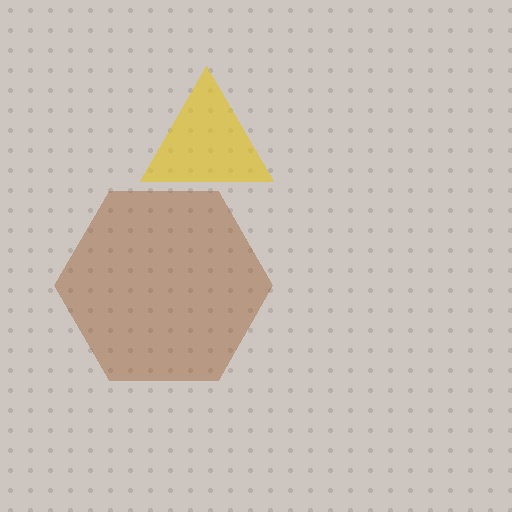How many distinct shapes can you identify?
There are 2 distinct shapes: a brown hexagon, a yellow triangle.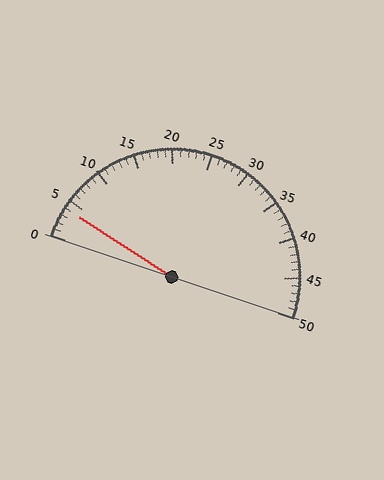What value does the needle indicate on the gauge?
The needle indicates approximately 4.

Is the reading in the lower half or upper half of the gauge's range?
The reading is in the lower half of the range (0 to 50).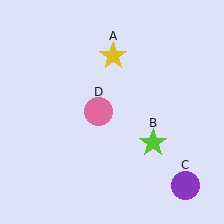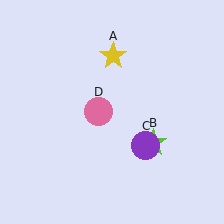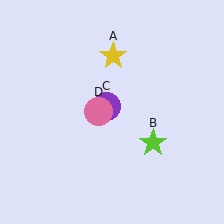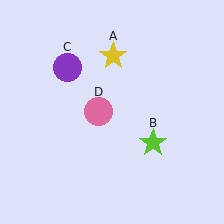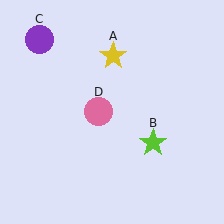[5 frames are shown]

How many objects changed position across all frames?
1 object changed position: purple circle (object C).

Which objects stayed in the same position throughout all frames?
Yellow star (object A) and lime star (object B) and pink circle (object D) remained stationary.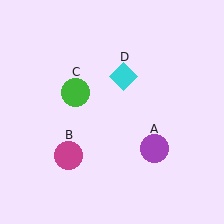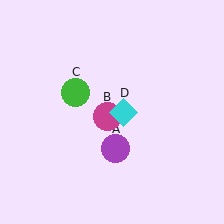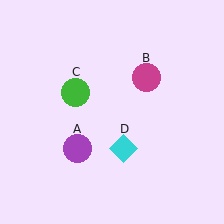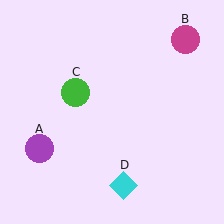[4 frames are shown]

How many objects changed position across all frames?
3 objects changed position: purple circle (object A), magenta circle (object B), cyan diamond (object D).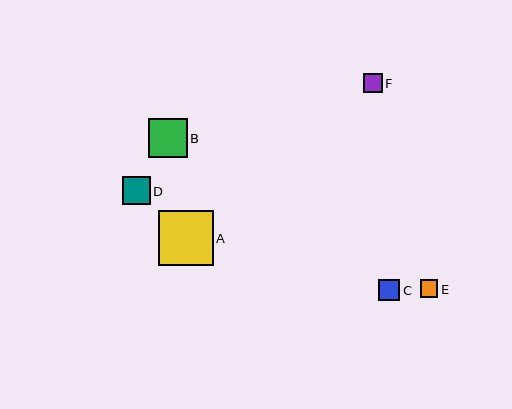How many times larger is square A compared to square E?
Square A is approximately 3.1 times the size of square E.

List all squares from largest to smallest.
From largest to smallest: A, B, D, C, F, E.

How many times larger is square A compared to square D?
Square A is approximately 2.0 times the size of square D.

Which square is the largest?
Square A is the largest with a size of approximately 55 pixels.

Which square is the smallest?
Square E is the smallest with a size of approximately 18 pixels.